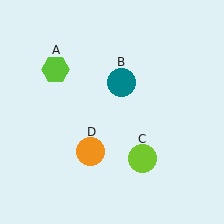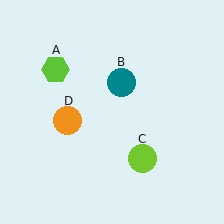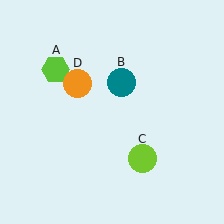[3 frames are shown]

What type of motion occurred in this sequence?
The orange circle (object D) rotated clockwise around the center of the scene.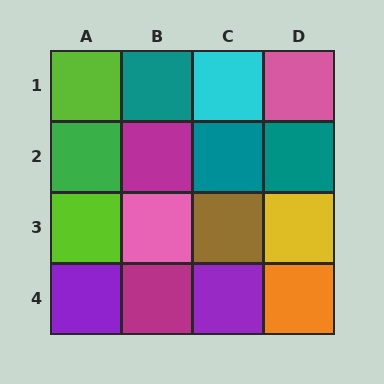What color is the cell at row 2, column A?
Green.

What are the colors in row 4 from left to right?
Purple, magenta, purple, orange.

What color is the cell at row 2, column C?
Teal.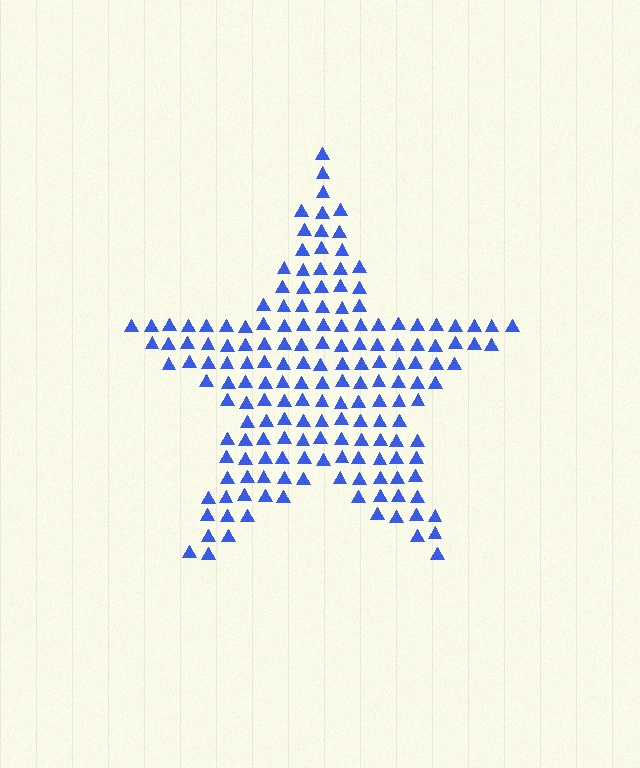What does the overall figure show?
The overall figure shows a star.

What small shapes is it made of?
It is made of small triangles.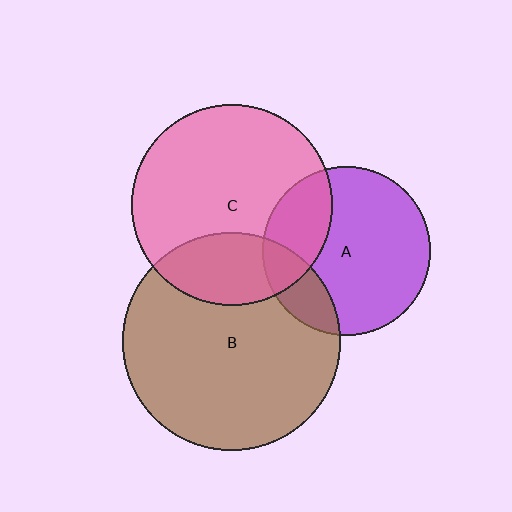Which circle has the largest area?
Circle B (brown).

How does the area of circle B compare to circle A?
Approximately 1.7 times.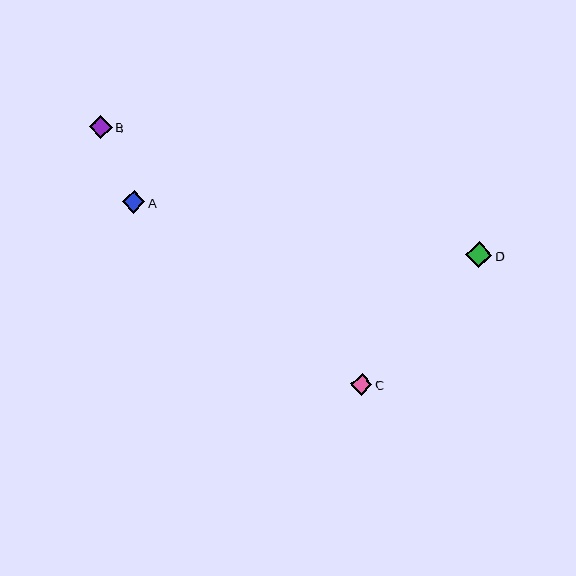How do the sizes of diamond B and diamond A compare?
Diamond B and diamond A are approximately the same size.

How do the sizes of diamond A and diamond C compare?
Diamond A and diamond C are approximately the same size.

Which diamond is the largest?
Diamond D is the largest with a size of approximately 26 pixels.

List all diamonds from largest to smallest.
From largest to smallest: D, B, A, C.